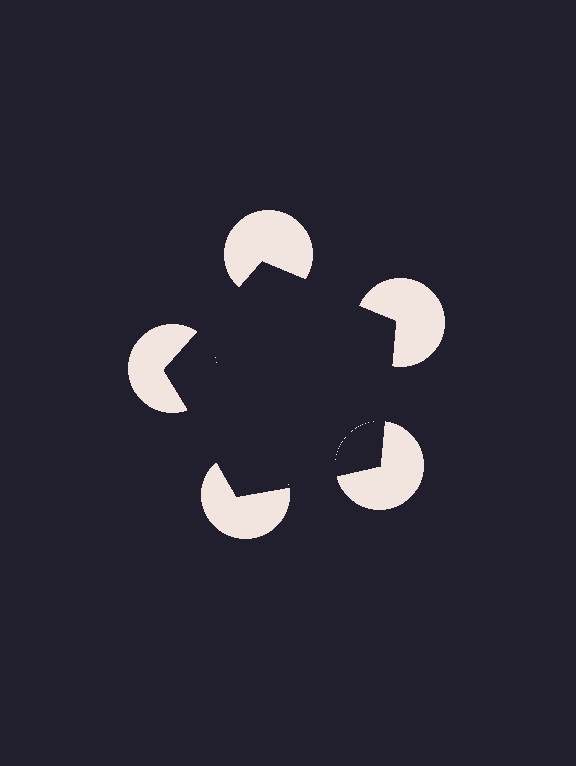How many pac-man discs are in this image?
There are 5 — one at each vertex of the illusory pentagon.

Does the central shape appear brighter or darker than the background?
It typically appears slightly darker than the background, even though no actual brightness change is drawn.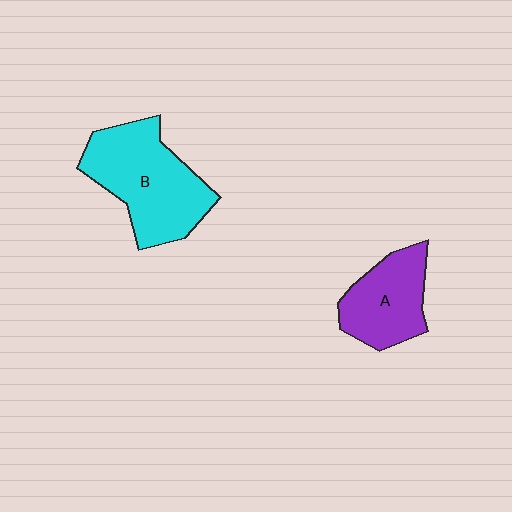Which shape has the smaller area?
Shape A (purple).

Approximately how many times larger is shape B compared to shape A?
Approximately 1.5 times.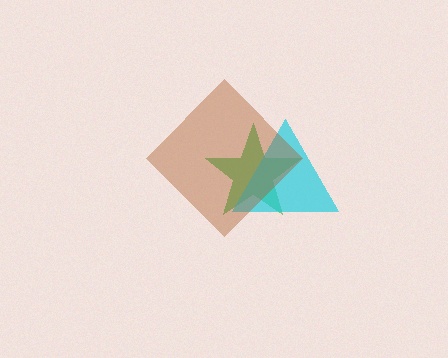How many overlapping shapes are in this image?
There are 3 overlapping shapes in the image.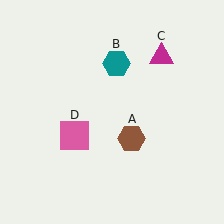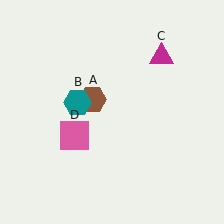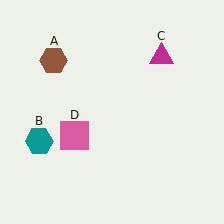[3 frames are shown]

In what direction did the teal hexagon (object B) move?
The teal hexagon (object B) moved down and to the left.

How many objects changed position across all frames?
2 objects changed position: brown hexagon (object A), teal hexagon (object B).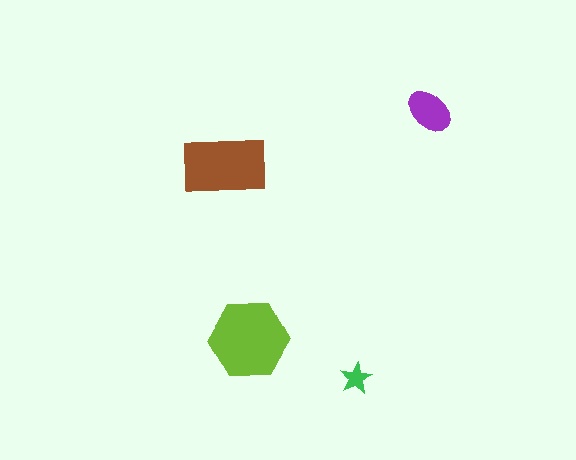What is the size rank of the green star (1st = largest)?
4th.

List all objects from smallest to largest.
The green star, the purple ellipse, the brown rectangle, the lime hexagon.